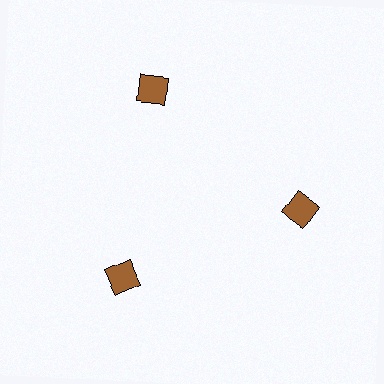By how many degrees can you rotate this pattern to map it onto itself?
The pattern maps onto itself every 120 degrees of rotation.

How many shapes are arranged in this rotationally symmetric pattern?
There are 3 shapes, arranged in 3 groups of 1.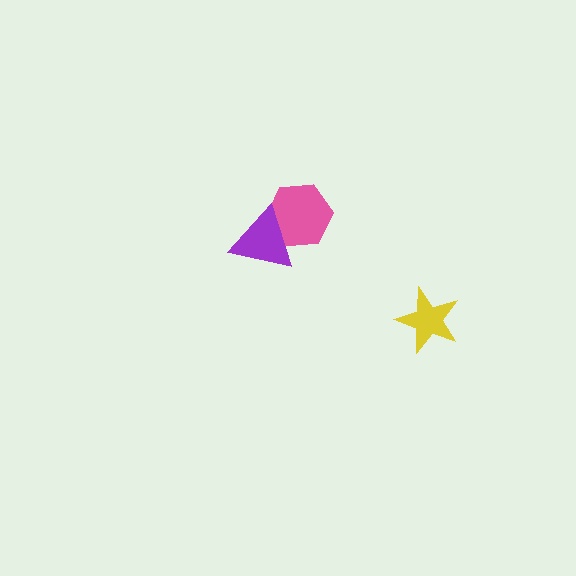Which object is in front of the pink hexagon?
The purple triangle is in front of the pink hexagon.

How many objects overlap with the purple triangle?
1 object overlaps with the purple triangle.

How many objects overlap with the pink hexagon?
1 object overlaps with the pink hexagon.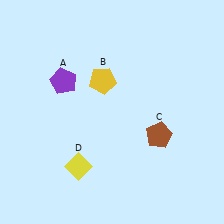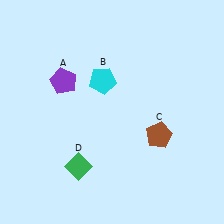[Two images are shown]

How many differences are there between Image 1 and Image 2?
There are 2 differences between the two images.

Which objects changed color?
B changed from yellow to cyan. D changed from yellow to green.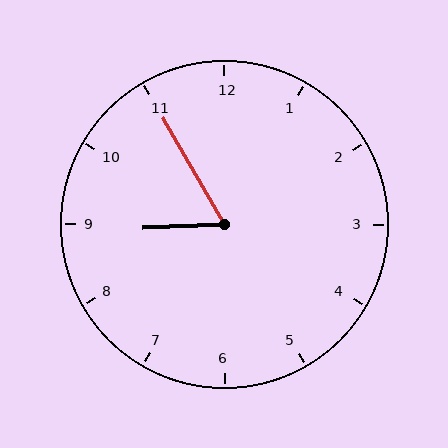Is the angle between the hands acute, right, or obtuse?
It is acute.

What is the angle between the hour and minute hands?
Approximately 62 degrees.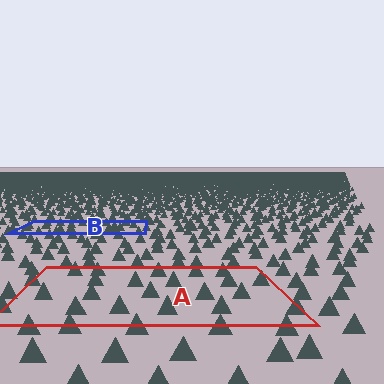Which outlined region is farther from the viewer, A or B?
Region B is farther from the viewer — the texture elements inside it appear smaller and more densely packed.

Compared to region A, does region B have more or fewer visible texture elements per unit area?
Region B has more texture elements per unit area — they are packed more densely because it is farther away.